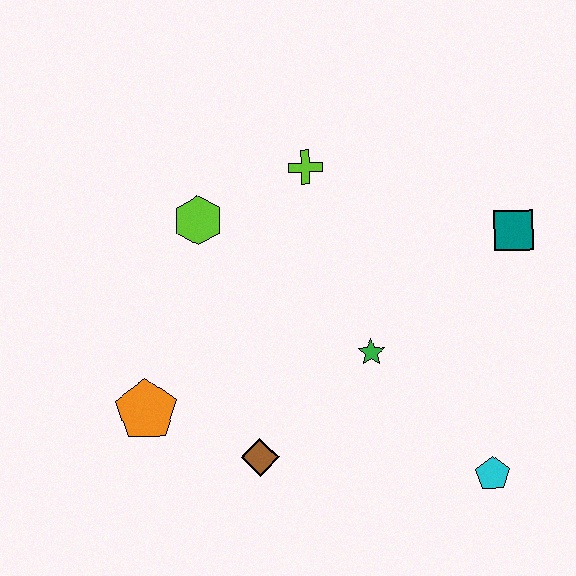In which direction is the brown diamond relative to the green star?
The brown diamond is to the left of the green star.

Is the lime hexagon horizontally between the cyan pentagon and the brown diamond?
No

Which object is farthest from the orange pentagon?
The teal square is farthest from the orange pentagon.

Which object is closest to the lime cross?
The lime hexagon is closest to the lime cross.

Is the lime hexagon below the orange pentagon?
No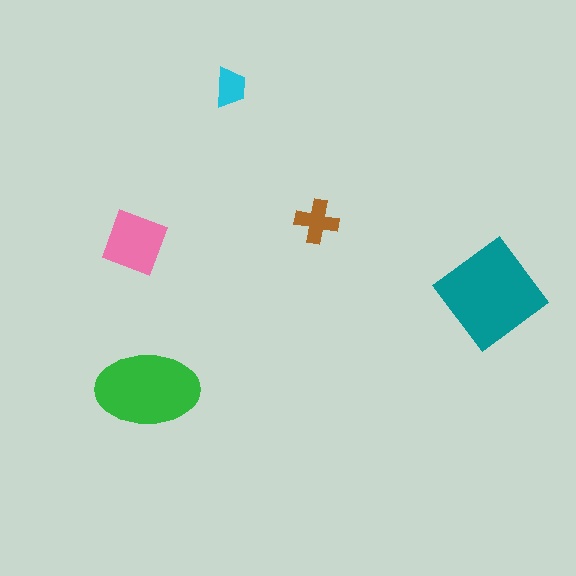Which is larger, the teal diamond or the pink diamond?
The teal diamond.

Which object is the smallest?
The cyan trapezoid.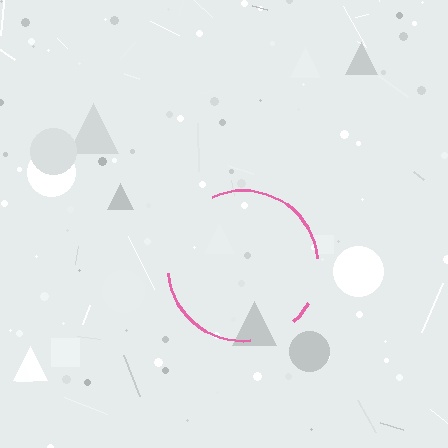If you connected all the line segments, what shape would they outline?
They would outline a circle.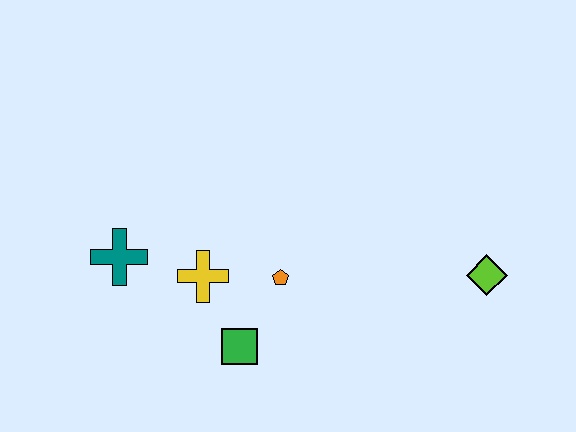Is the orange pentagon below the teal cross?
Yes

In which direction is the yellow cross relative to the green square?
The yellow cross is above the green square.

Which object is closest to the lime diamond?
The orange pentagon is closest to the lime diamond.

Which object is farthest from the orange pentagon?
The lime diamond is farthest from the orange pentagon.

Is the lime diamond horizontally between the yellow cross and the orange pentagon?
No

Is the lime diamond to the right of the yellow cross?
Yes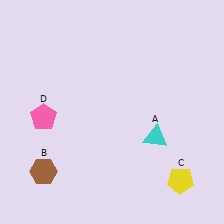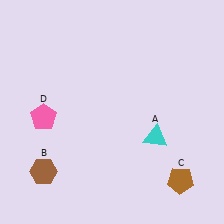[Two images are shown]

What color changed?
The pentagon (C) changed from yellow in Image 1 to brown in Image 2.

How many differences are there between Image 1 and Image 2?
There is 1 difference between the two images.